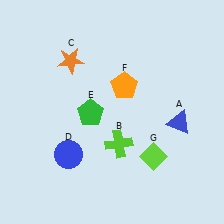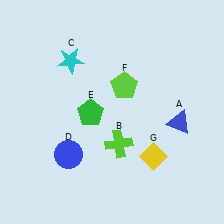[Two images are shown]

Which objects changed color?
C changed from orange to cyan. F changed from orange to lime. G changed from lime to yellow.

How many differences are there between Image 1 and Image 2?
There are 3 differences between the two images.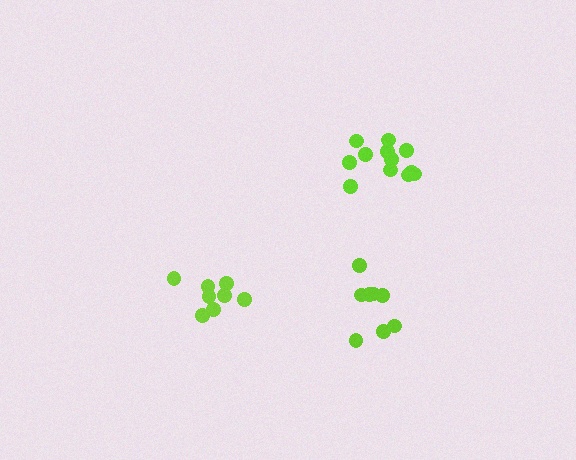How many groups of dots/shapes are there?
There are 3 groups.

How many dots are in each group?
Group 1: 8 dots, Group 2: 8 dots, Group 3: 12 dots (28 total).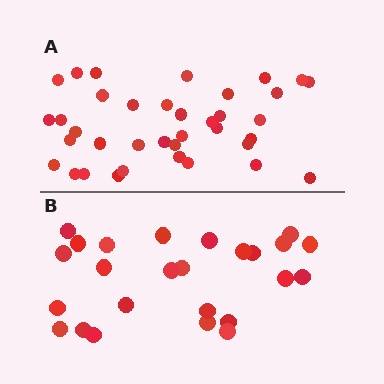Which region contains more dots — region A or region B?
Region A (the top region) has more dots.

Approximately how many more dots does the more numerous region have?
Region A has roughly 12 or so more dots than region B.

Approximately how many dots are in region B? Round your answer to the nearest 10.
About 20 dots. (The exact count is 25, which rounds to 20.)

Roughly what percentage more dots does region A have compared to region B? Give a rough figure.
About 50% more.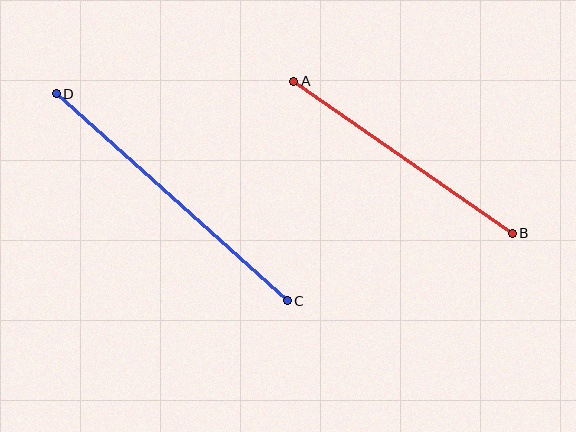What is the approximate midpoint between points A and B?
The midpoint is at approximately (403, 157) pixels.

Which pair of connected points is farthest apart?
Points C and D are farthest apart.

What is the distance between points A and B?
The distance is approximately 266 pixels.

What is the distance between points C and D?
The distance is approximately 310 pixels.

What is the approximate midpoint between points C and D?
The midpoint is at approximately (172, 197) pixels.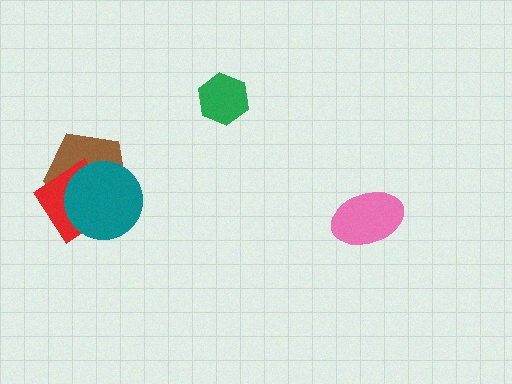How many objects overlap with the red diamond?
2 objects overlap with the red diamond.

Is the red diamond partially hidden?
Yes, it is partially covered by another shape.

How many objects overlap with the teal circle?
2 objects overlap with the teal circle.